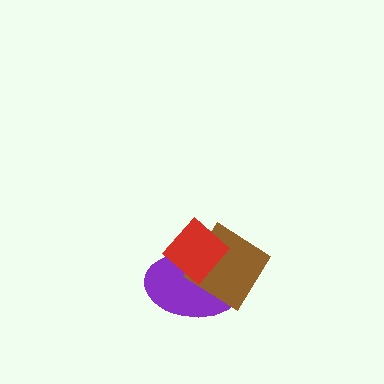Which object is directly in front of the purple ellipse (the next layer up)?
The brown diamond is directly in front of the purple ellipse.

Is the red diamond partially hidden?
No, no other shape covers it.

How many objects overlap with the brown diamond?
2 objects overlap with the brown diamond.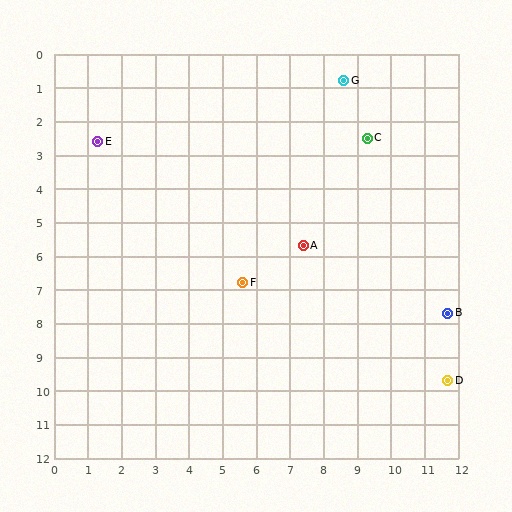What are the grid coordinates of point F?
Point F is at approximately (5.6, 6.8).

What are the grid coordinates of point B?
Point B is at approximately (11.7, 7.7).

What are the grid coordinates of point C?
Point C is at approximately (9.3, 2.5).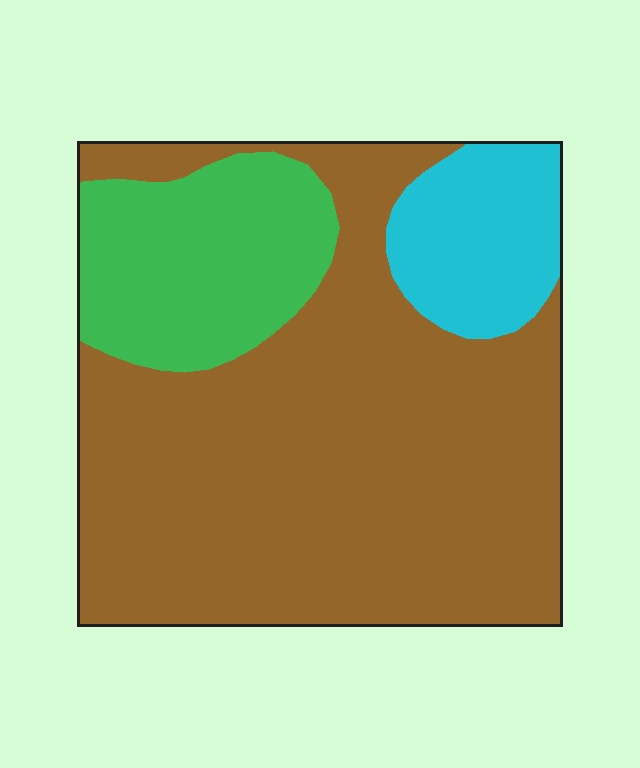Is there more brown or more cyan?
Brown.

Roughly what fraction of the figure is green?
Green covers roughly 20% of the figure.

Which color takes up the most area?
Brown, at roughly 70%.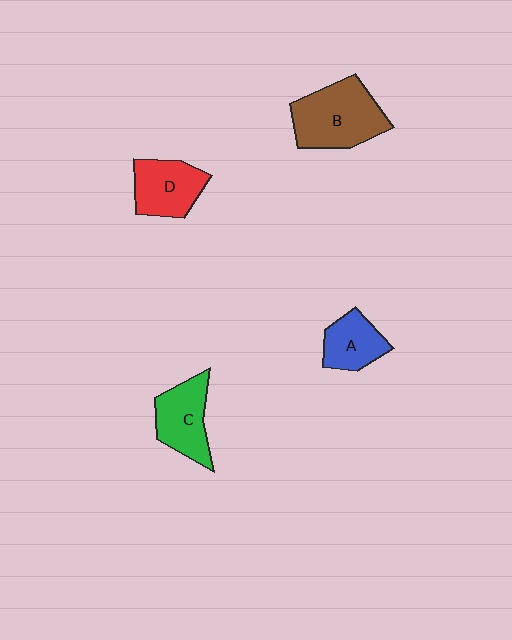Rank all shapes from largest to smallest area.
From largest to smallest: B (brown), C (green), D (red), A (blue).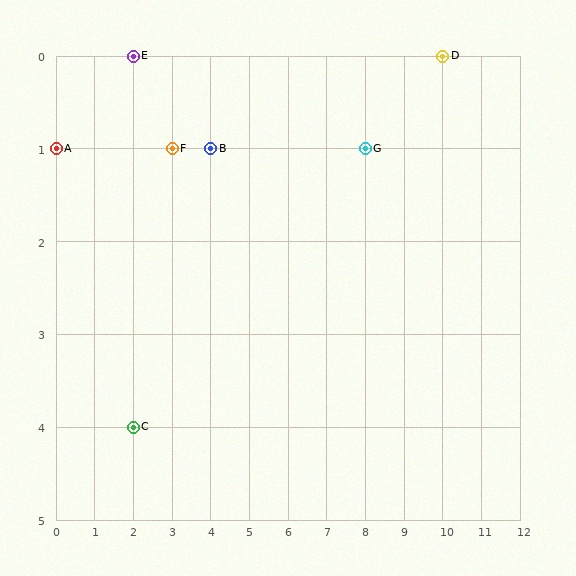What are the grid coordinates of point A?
Point A is at grid coordinates (0, 1).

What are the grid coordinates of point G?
Point G is at grid coordinates (8, 1).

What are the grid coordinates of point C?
Point C is at grid coordinates (2, 4).